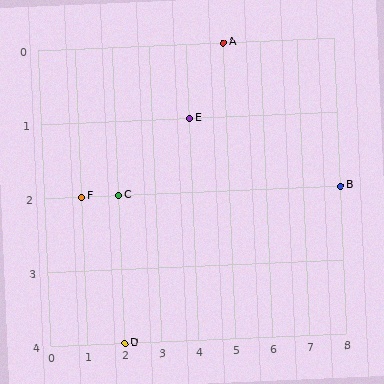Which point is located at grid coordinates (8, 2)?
Point B is at (8, 2).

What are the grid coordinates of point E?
Point E is at grid coordinates (4, 1).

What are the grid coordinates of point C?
Point C is at grid coordinates (2, 2).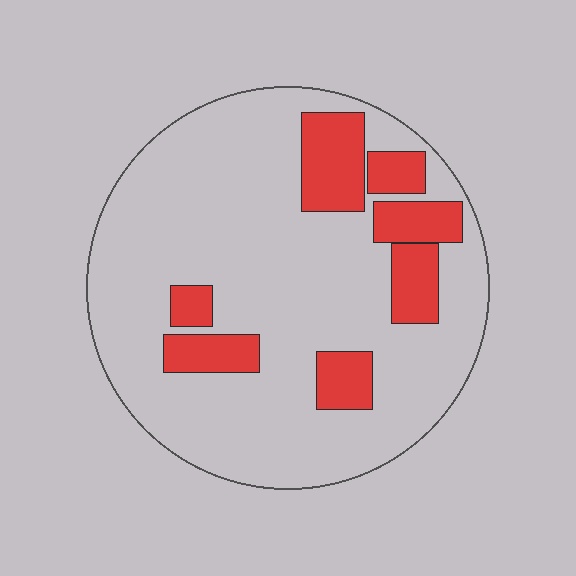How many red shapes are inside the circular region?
7.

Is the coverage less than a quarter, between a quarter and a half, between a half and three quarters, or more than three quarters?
Less than a quarter.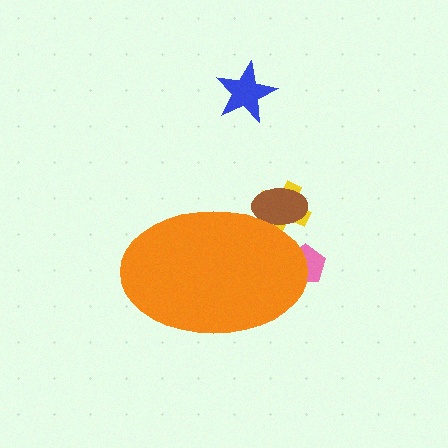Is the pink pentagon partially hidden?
Yes, the pink pentagon is partially hidden behind the orange ellipse.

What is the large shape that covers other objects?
An orange ellipse.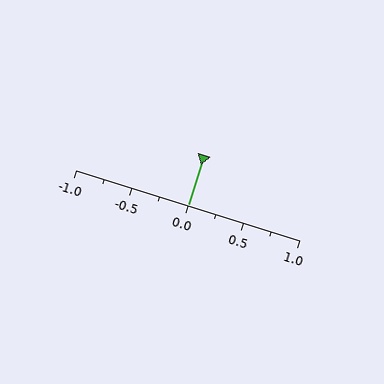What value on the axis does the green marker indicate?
The marker indicates approximately 0.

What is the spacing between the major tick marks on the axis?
The major ticks are spaced 0.5 apart.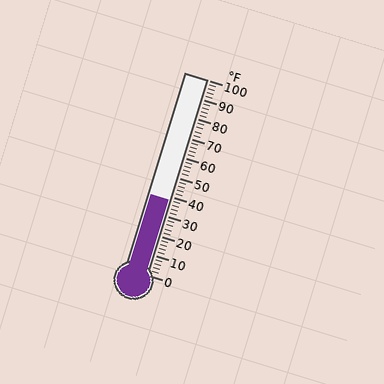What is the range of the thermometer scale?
The thermometer scale ranges from 0°F to 100°F.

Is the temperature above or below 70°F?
The temperature is below 70°F.